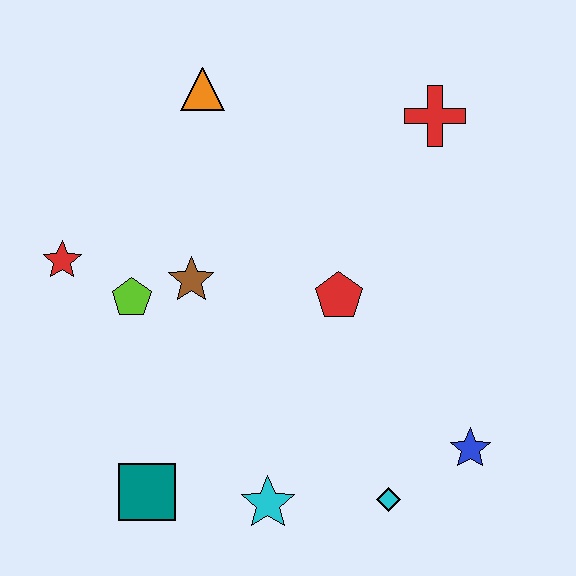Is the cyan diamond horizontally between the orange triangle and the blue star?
Yes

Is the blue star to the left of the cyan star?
No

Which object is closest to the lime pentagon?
The brown star is closest to the lime pentagon.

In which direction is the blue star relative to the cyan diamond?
The blue star is to the right of the cyan diamond.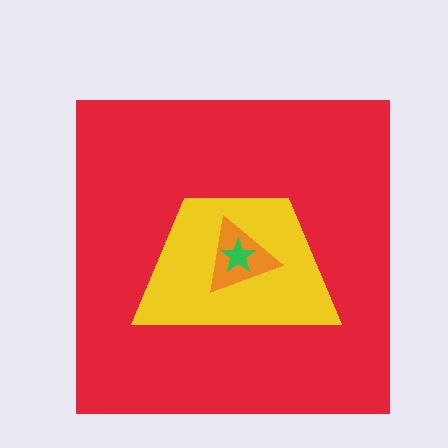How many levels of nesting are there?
4.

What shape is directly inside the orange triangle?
The green star.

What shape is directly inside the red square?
The yellow trapezoid.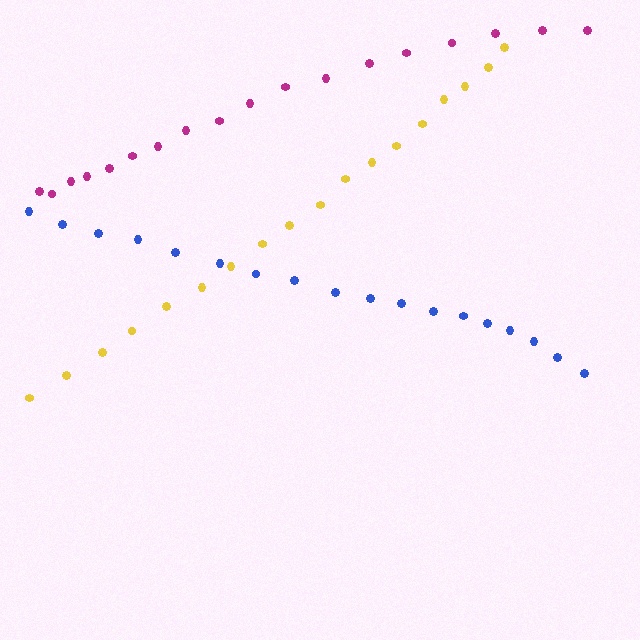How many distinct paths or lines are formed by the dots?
There are 3 distinct paths.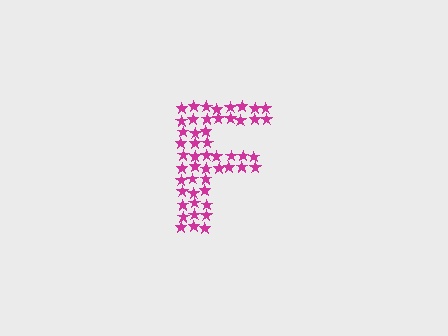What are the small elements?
The small elements are stars.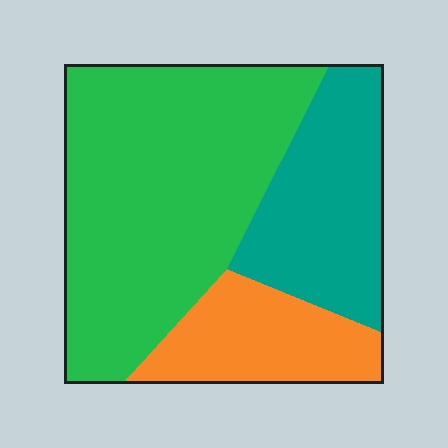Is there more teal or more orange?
Teal.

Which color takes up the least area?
Orange, at roughly 20%.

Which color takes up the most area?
Green, at roughly 55%.